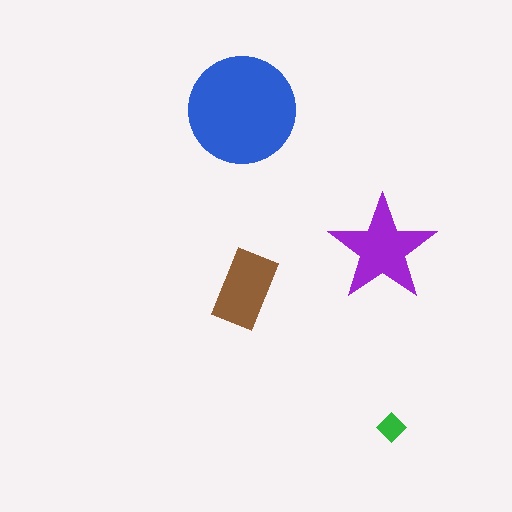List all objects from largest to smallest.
The blue circle, the purple star, the brown rectangle, the green diamond.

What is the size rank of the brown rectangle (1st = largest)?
3rd.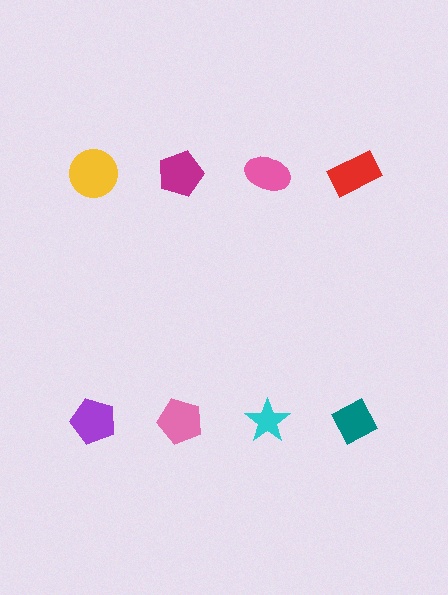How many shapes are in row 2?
4 shapes.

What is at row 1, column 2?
A magenta pentagon.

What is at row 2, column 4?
A teal diamond.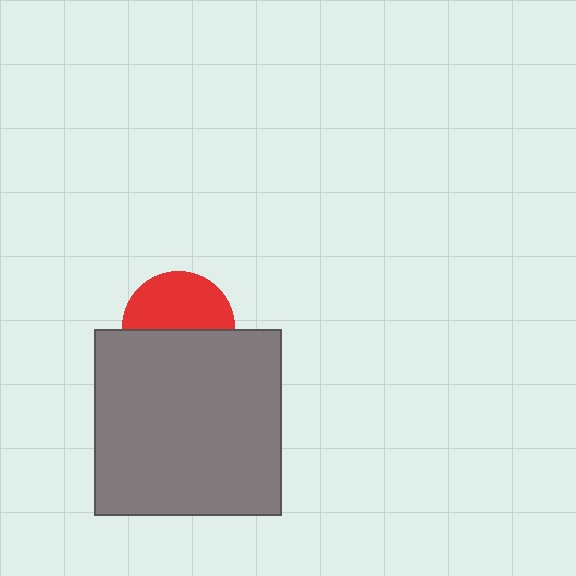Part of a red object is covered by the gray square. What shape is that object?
It is a circle.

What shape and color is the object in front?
The object in front is a gray square.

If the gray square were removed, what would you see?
You would see the complete red circle.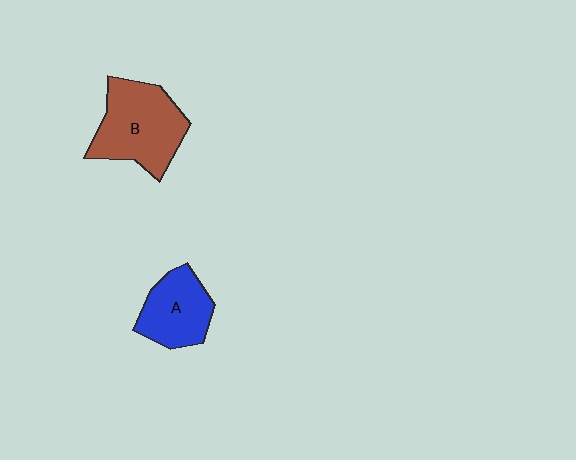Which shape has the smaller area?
Shape A (blue).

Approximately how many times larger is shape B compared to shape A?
Approximately 1.4 times.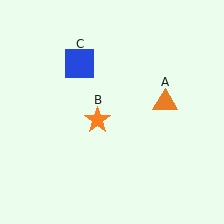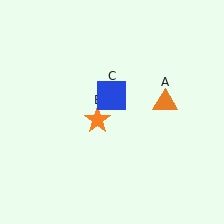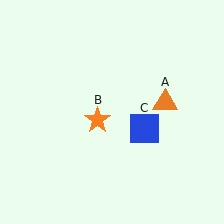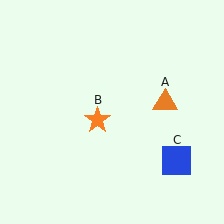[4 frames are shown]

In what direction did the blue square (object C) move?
The blue square (object C) moved down and to the right.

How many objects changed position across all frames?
1 object changed position: blue square (object C).